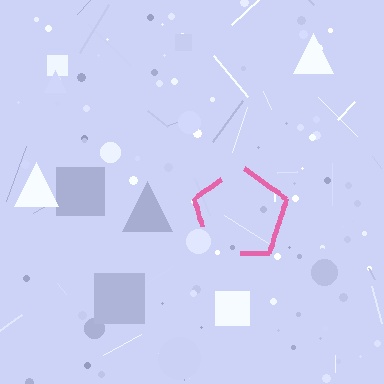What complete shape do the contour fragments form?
The contour fragments form a pentagon.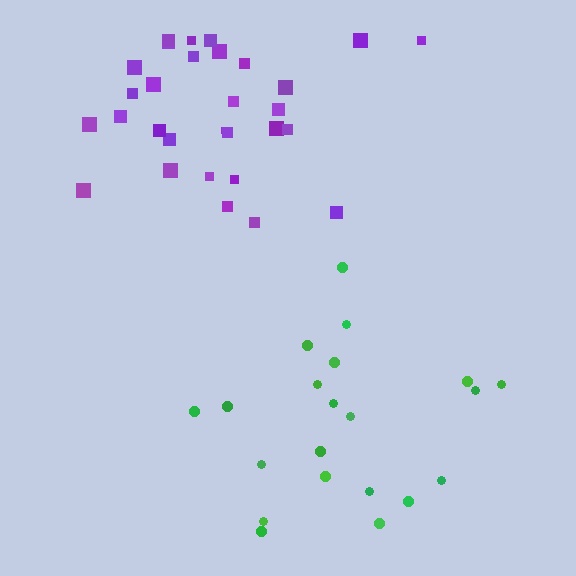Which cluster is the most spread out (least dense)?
Green.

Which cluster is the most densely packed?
Purple.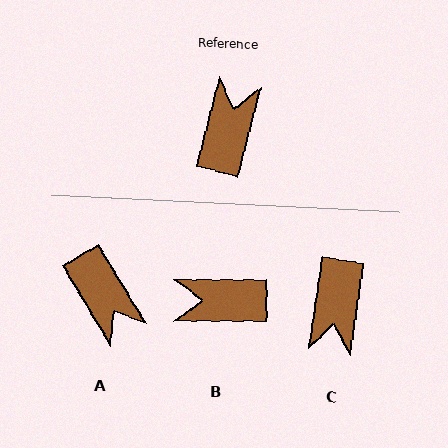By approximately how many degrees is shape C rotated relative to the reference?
Approximately 174 degrees clockwise.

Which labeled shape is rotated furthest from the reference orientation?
C, about 174 degrees away.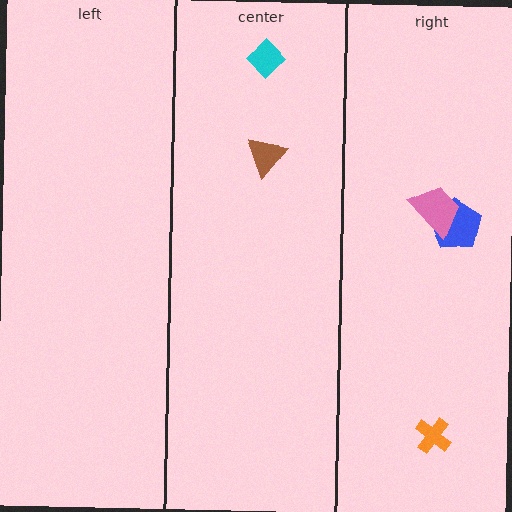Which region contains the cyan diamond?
The center region.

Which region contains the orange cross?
The right region.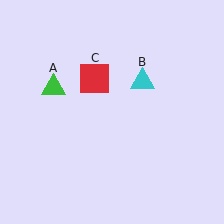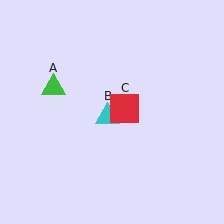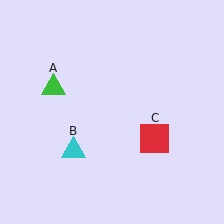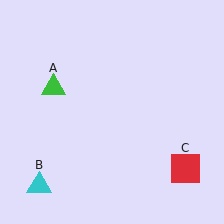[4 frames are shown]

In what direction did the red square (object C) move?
The red square (object C) moved down and to the right.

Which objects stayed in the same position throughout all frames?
Green triangle (object A) remained stationary.